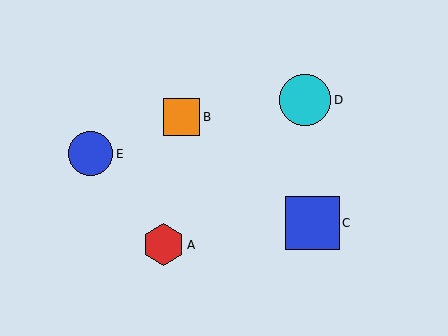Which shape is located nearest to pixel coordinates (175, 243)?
The red hexagon (labeled A) at (163, 245) is nearest to that location.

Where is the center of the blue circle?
The center of the blue circle is at (91, 154).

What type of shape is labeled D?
Shape D is a cyan circle.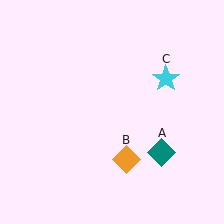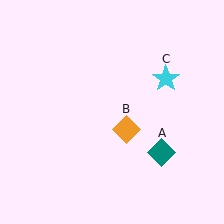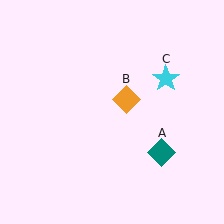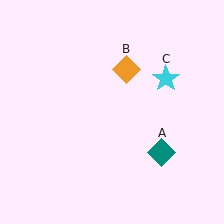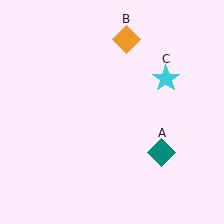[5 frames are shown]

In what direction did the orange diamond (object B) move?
The orange diamond (object B) moved up.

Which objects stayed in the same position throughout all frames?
Teal diamond (object A) and cyan star (object C) remained stationary.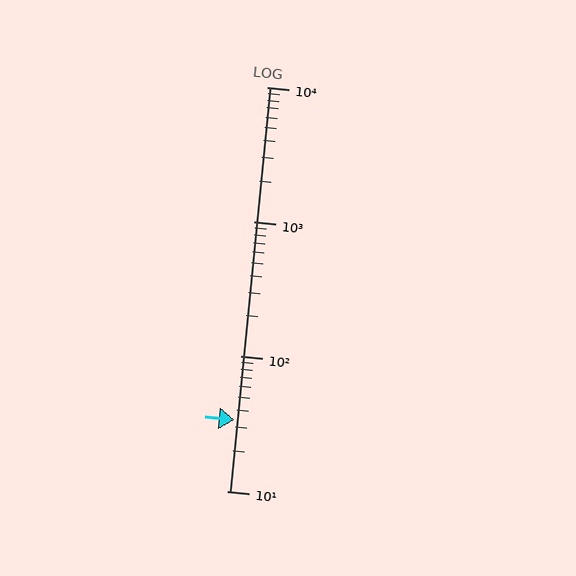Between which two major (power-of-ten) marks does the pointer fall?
The pointer is between 10 and 100.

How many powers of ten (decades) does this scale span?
The scale spans 3 decades, from 10 to 10000.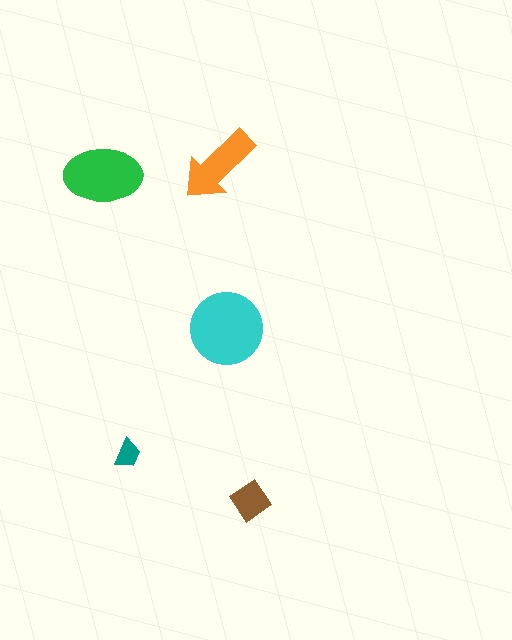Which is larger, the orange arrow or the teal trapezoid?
The orange arrow.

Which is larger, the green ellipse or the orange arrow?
The green ellipse.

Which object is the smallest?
The teal trapezoid.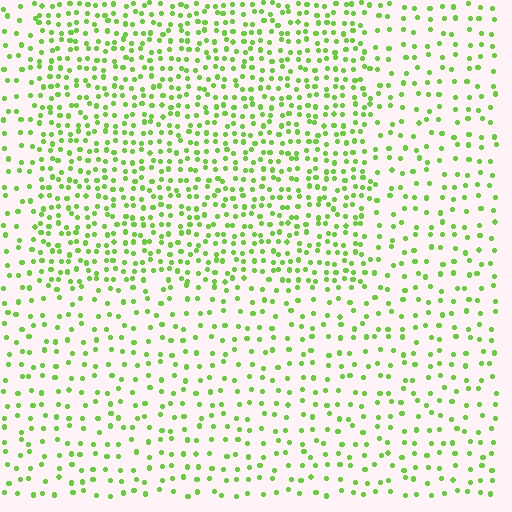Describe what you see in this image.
The image contains small lime elements arranged at two different densities. A rectangle-shaped region is visible where the elements are more densely packed than the surrounding area.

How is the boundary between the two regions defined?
The boundary is defined by a change in element density (approximately 1.9x ratio). All elements are the same color, size, and shape.